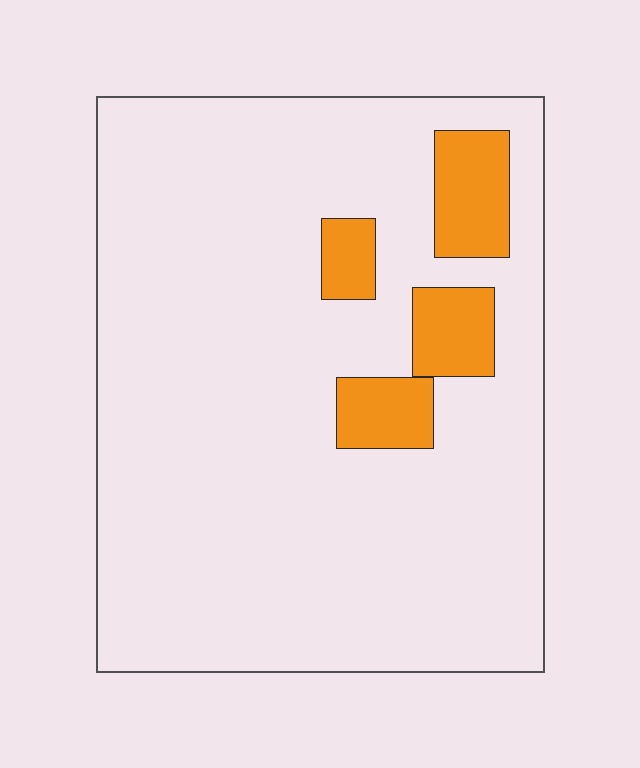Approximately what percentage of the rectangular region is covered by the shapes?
Approximately 10%.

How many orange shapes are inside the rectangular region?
4.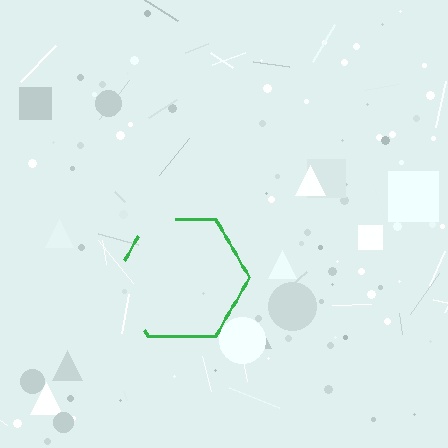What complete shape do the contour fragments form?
The contour fragments form a hexagon.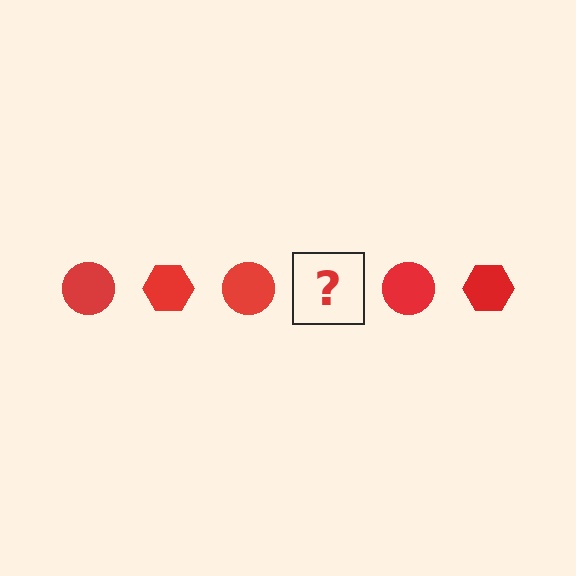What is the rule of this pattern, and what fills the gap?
The rule is that the pattern cycles through circle, hexagon shapes in red. The gap should be filled with a red hexagon.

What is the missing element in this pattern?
The missing element is a red hexagon.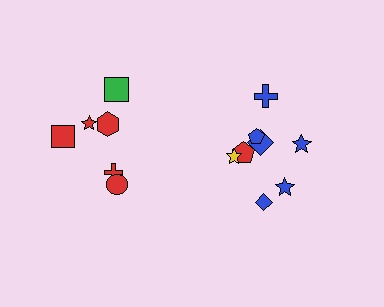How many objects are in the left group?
There are 6 objects.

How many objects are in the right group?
There are 8 objects.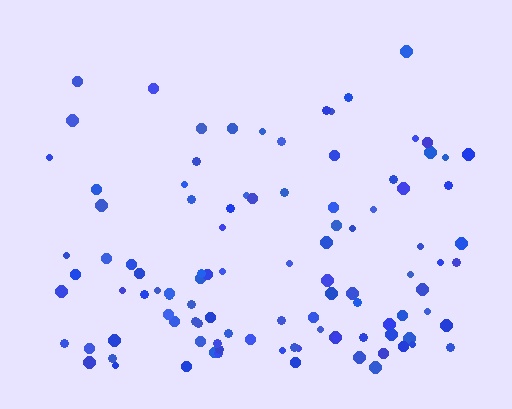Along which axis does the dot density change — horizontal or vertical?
Vertical.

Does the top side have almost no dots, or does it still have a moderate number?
Still a moderate number, just noticeably fewer than the bottom.